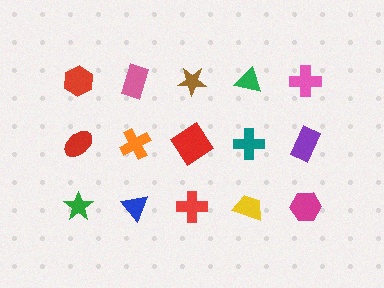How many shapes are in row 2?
5 shapes.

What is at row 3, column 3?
A red cross.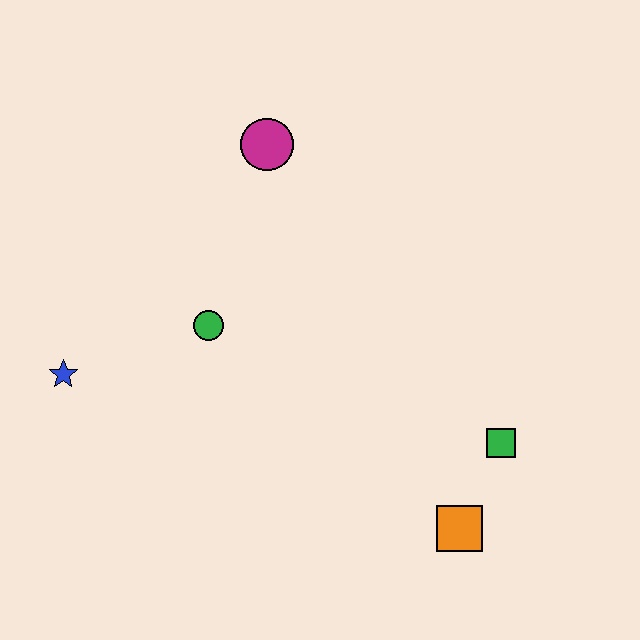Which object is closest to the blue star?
The green circle is closest to the blue star.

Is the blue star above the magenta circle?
No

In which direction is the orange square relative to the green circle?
The orange square is to the right of the green circle.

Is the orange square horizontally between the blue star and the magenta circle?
No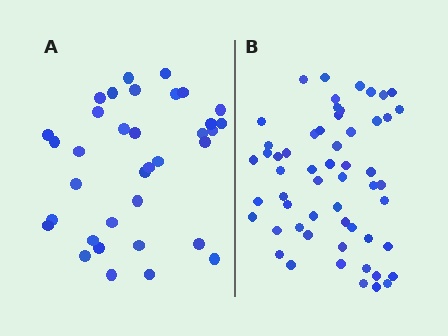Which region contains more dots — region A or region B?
Region B (the right region) has more dots.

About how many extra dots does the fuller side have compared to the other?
Region B has approximately 20 more dots than region A.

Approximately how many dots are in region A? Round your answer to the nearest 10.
About 40 dots. (The exact count is 35, which rounds to 40.)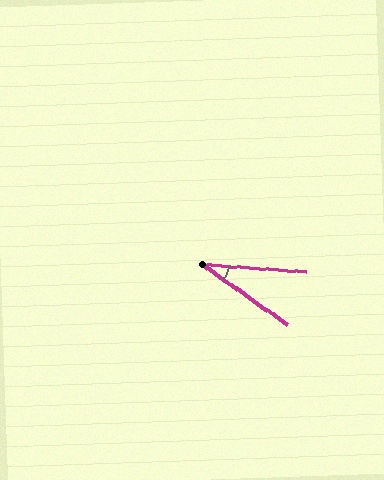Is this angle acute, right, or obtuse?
It is acute.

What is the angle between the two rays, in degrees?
Approximately 31 degrees.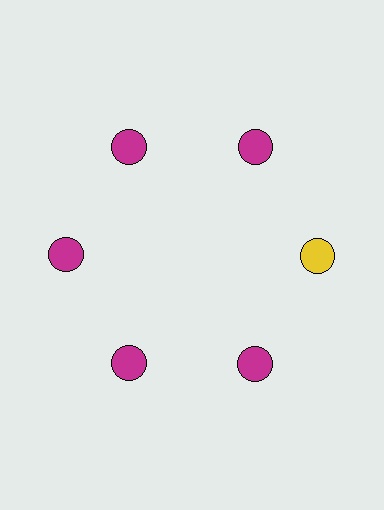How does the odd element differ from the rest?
It has a different color: yellow instead of magenta.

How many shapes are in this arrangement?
There are 6 shapes arranged in a ring pattern.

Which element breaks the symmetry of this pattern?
The yellow circle at roughly the 3 o'clock position breaks the symmetry. All other shapes are magenta circles.